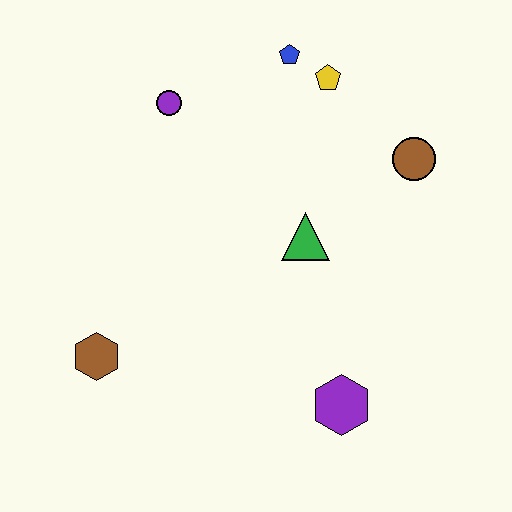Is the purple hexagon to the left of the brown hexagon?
No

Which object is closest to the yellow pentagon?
The blue pentagon is closest to the yellow pentagon.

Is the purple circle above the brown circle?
Yes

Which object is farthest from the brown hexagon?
The brown circle is farthest from the brown hexagon.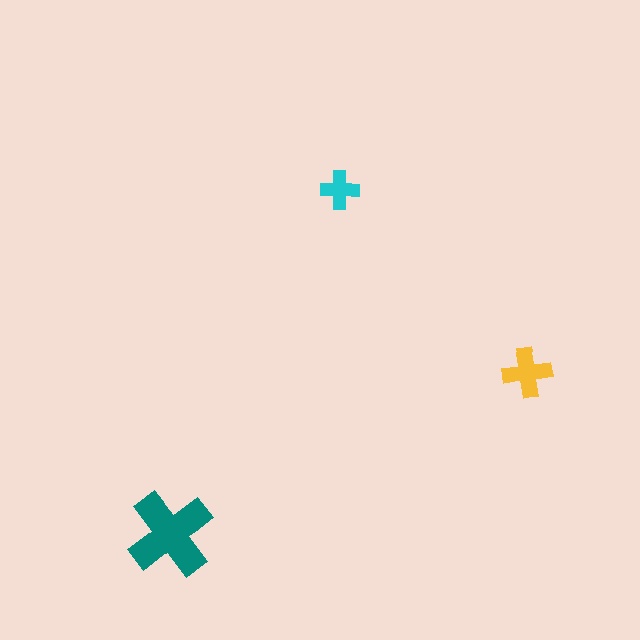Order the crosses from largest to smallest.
the teal one, the yellow one, the cyan one.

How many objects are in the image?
There are 3 objects in the image.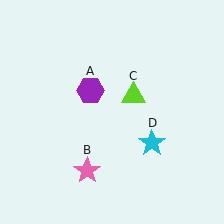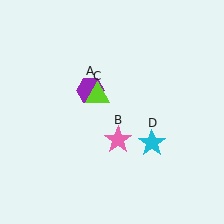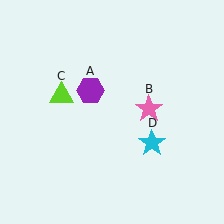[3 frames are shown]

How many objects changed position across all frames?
2 objects changed position: pink star (object B), lime triangle (object C).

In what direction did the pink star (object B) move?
The pink star (object B) moved up and to the right.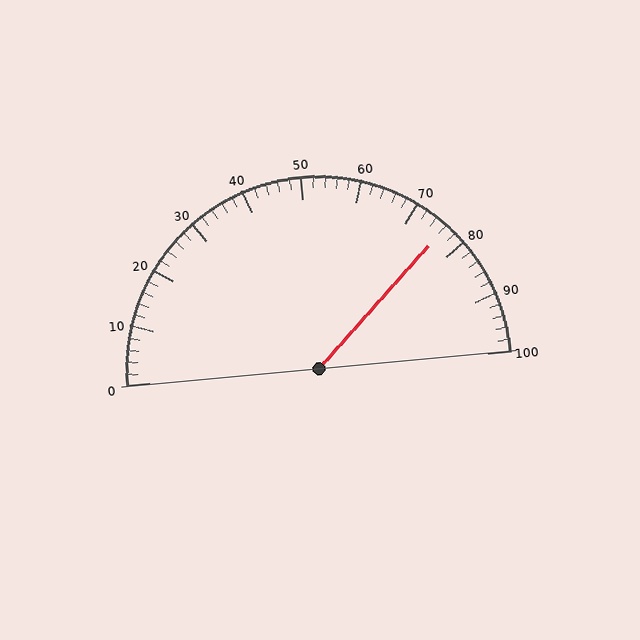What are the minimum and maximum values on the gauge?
The gauge ranges from 0 to 100.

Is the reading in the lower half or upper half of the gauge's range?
The reading is in the upper half of the range (0 to 100).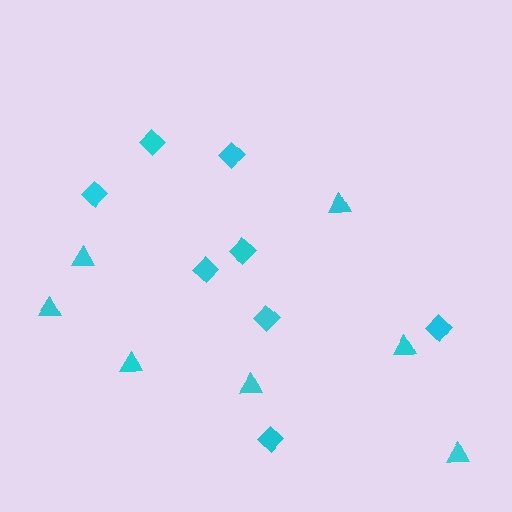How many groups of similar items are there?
There are 2 groups: one group of diamonds (8) and one group of triangles (7).